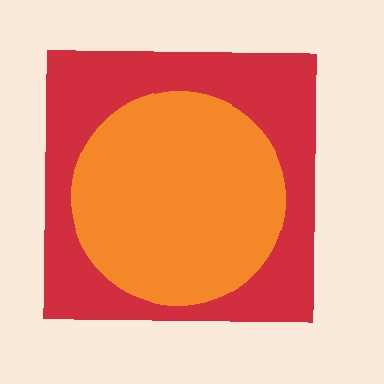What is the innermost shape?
The orange circle.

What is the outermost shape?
The red square.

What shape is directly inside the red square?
The orange circle.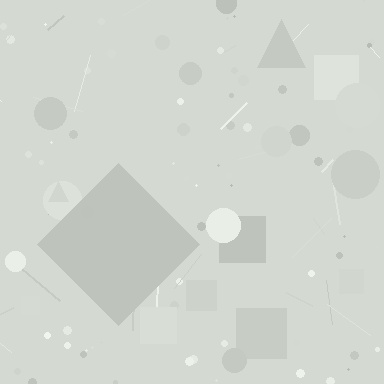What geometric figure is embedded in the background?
A diamond is embedded in the background.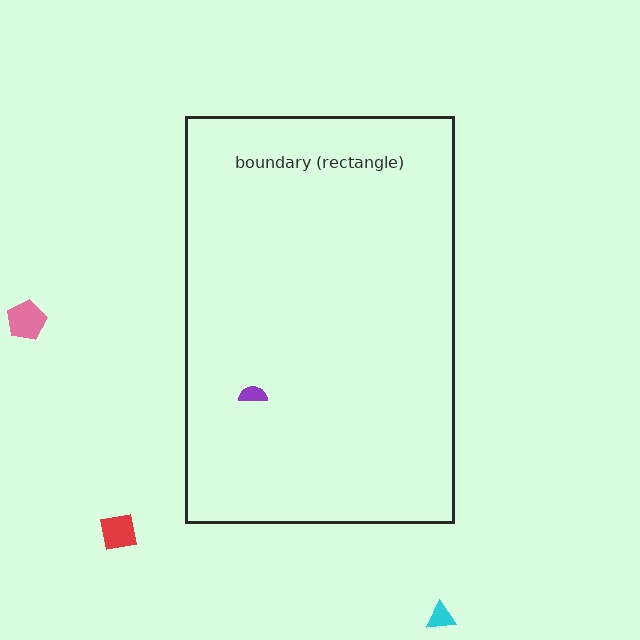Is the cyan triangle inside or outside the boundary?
Outside.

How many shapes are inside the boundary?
1 inside, 3 outside.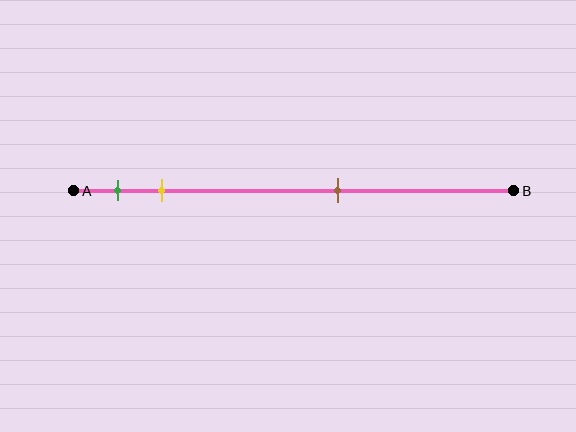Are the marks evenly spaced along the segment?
No, the marks are not evenly spaced.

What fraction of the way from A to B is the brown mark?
The brown mark is approximately 60% (0.6) of the way from A to B.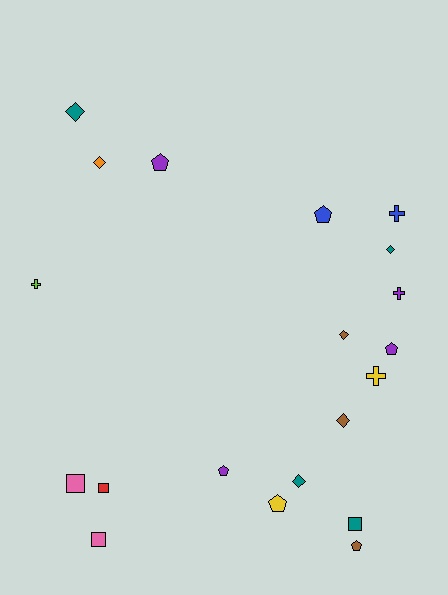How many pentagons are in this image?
There are 6 pentagons.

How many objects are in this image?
There are 20 objects.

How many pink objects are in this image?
There are 2 pink objects.